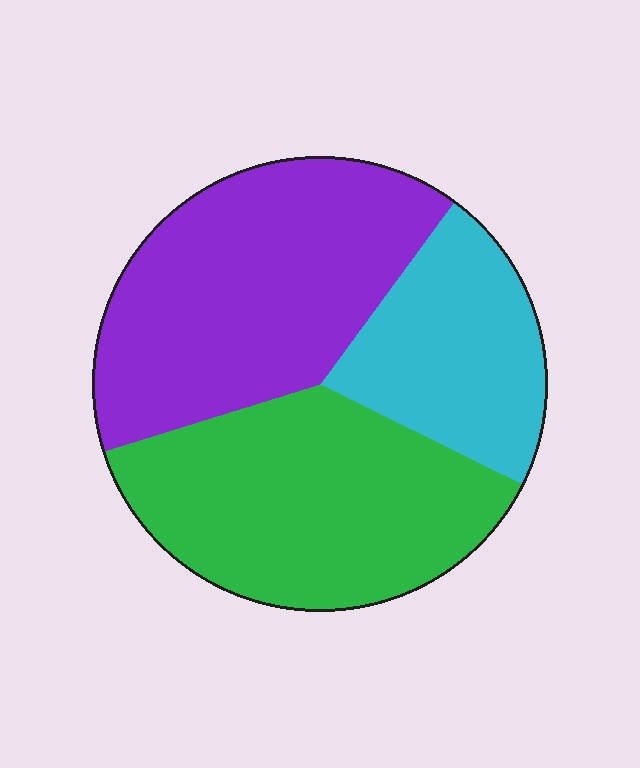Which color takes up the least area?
Cyan, at roughly 20%.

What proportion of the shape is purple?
Purple covers roughly 40% of the shape.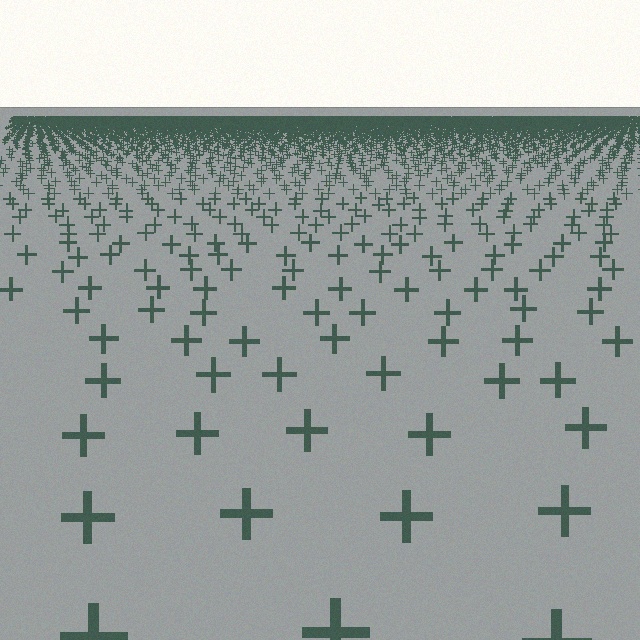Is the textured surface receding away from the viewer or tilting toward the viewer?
The surface is receding away from the viewer. Texture elements get smaller and denser toward the top.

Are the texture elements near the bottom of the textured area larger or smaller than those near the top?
Larger. Near the bottom, elements are closer to the viewer and appear at a bigger on-screen size.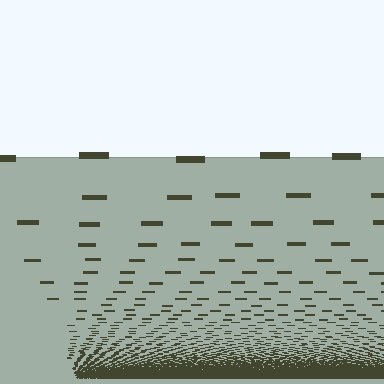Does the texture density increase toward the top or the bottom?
Density increases toward the bottom.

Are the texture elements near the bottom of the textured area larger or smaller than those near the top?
Smaller. The gradient is inverted — elements near the bottom are smaller and denser.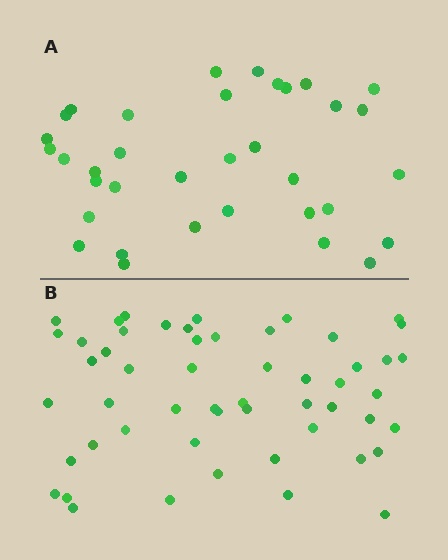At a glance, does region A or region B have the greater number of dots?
Region B (the bottom region) has more dots.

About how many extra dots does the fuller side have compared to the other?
Region B has approximately 20 more dots than region A.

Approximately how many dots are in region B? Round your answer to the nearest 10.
About 50 dots. (The exact count is 53, which rounds to 50.)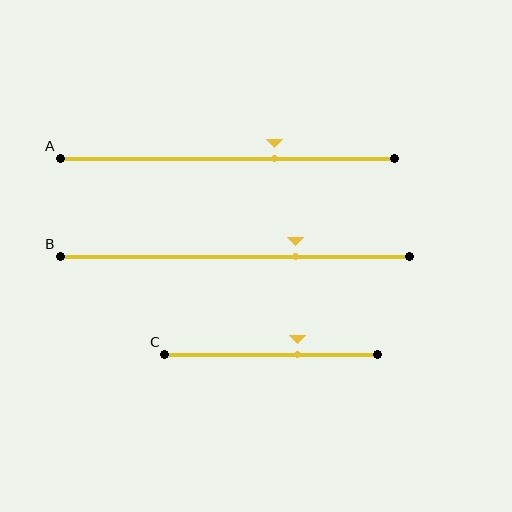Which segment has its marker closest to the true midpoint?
Segment C has its marker closest to the true midpoint.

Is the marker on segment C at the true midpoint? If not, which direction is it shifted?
No, the marker on segment C is shifted to the right by about 13% of the segment length.